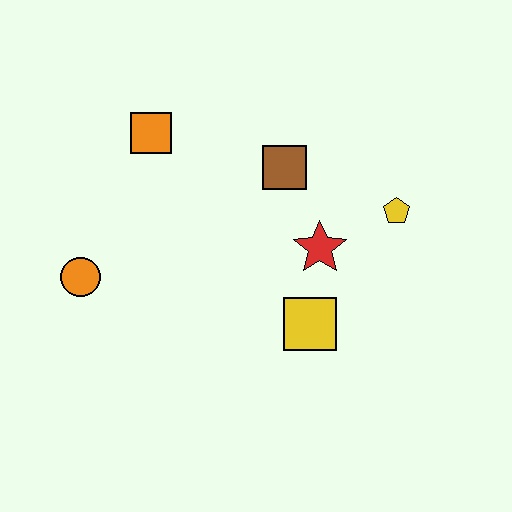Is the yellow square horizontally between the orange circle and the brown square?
No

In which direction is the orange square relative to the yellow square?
The orange square is above the yellow square.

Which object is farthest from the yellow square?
The orange square is farthest from the yellow square.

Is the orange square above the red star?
Yes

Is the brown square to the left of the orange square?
No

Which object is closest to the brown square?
The red star is closest to the brown square.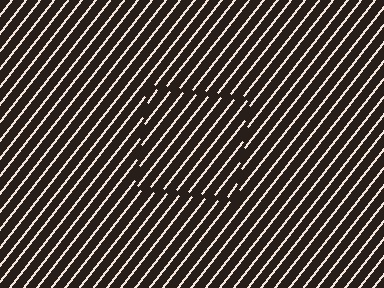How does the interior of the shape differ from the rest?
The interior of the shape contains the same grating, shifted by half a period — the contour is defined by the phase discontinuity where line-ends from the inner and outer gratings abut.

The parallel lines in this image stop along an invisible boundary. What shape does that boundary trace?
An illusory square. The interior of the shape contains the same grating, shifted by half a period — the contour is defined by the phase discontinuity where line-ends from the inner and outer gratings abut.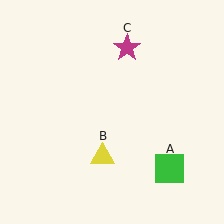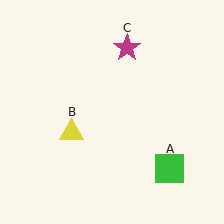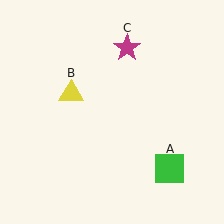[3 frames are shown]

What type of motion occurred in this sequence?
The yellow triangle (object B) rotated clockwise around the center of the scene.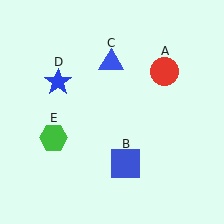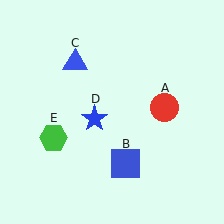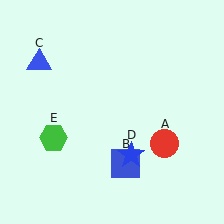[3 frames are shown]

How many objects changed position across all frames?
3 objects changed position: red circle (object A), blue triangle (object C), blue star (object D).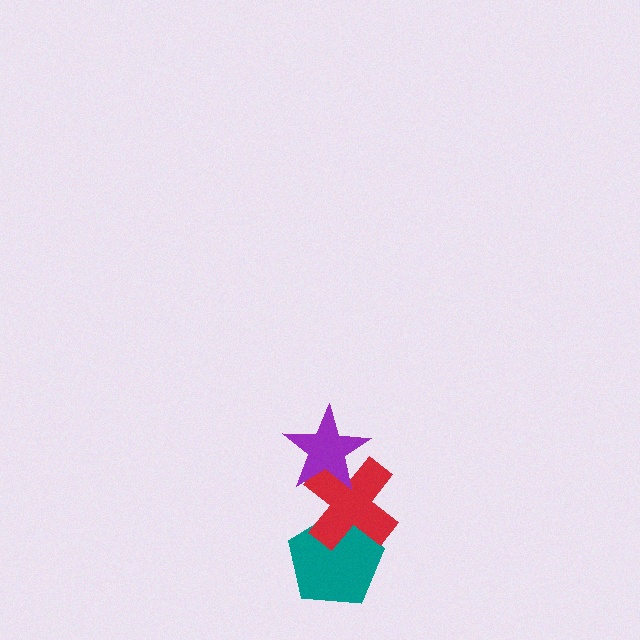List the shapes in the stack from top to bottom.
From top to bottom: the purple star, the red cross, the teal pentagon.